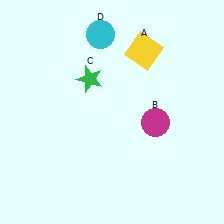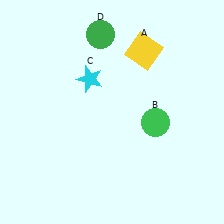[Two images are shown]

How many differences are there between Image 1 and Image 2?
There are 3 differences between the two images.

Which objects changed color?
B changed from magenta to green. C changed from green to cyan. D changed from cyan to green.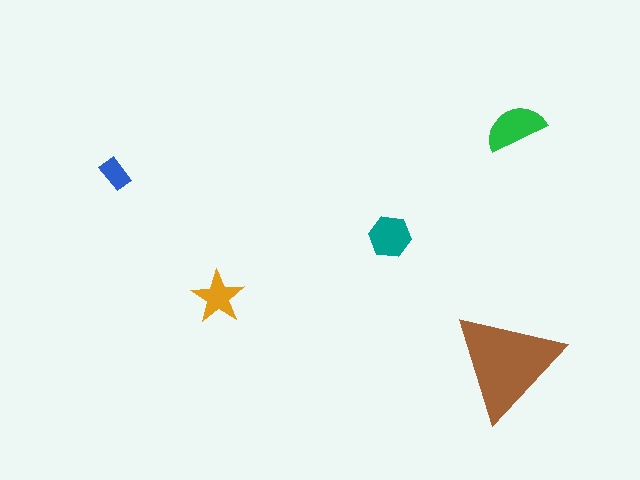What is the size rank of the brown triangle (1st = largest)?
1st.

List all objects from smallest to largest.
The blue rectangle, the orange star, the teal hexagon, the green semicircle, the brown triangle.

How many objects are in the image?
There are 5 objects in the image.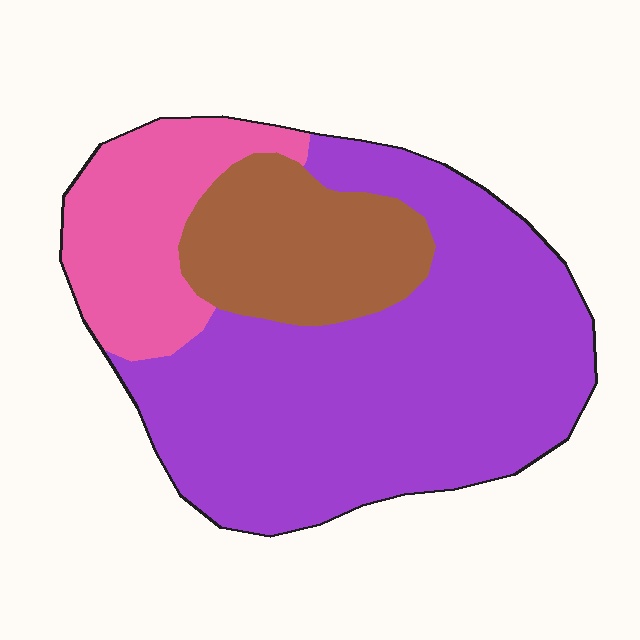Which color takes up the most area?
Purple, at roughly 60%.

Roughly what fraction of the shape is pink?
Pink takes up less than a quarter of the shape.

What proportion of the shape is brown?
Brown takes up less than a quarter of the shape.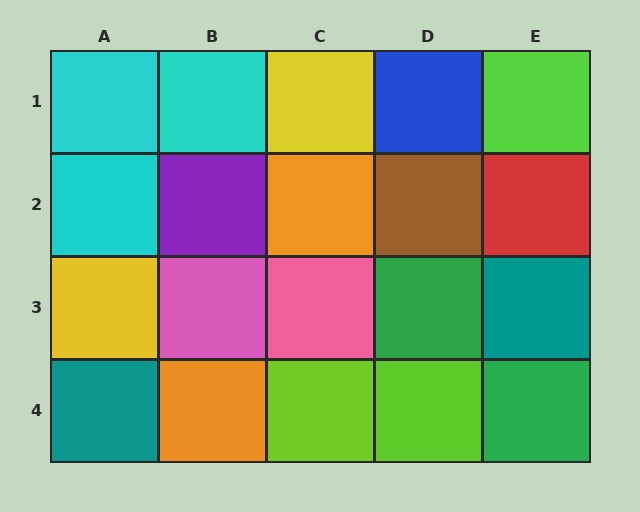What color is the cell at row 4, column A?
Teal.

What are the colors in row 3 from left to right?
Yellow, pink, pink, green, teal.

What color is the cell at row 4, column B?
Orange.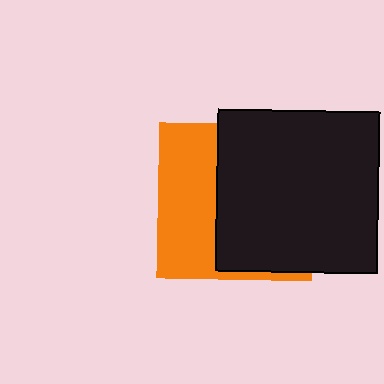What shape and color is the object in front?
The object in front is a black square.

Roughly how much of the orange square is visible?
A small part of it is visible (roughly 40%).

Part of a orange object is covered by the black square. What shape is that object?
It is a square.